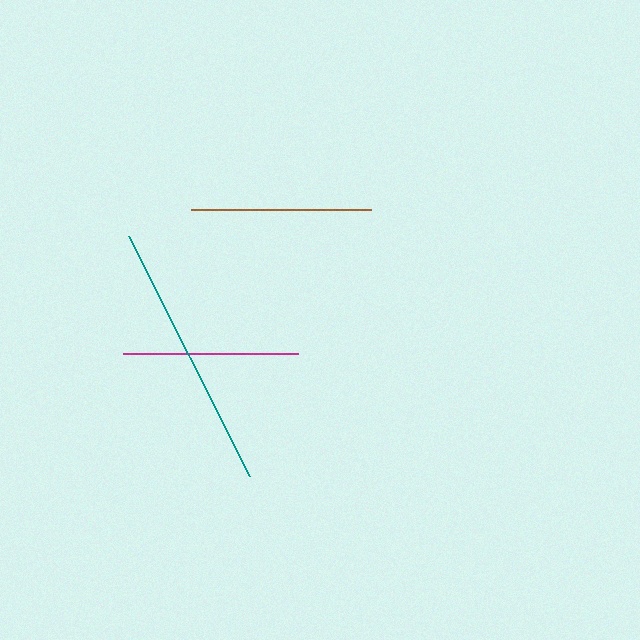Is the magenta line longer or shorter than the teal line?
The teal line is longer than the magenta line.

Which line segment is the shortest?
The magenta line is the shortest at approximately 175 pixels.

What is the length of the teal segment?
The teal segment is approximately 269 pixels long.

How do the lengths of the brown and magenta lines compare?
The brown and magenta lines are approximately the same length.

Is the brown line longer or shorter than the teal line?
The teal line is longer than the brown line.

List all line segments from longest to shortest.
From longest to shortest: teal, brown, magenta.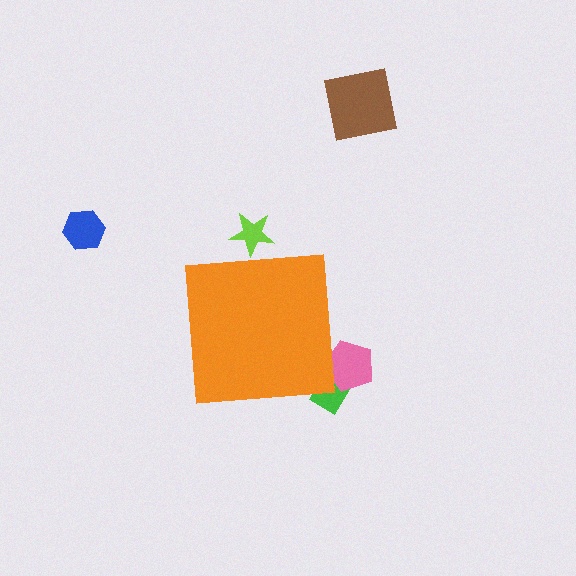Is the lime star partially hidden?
Yes, the lime star is partially hidden behind the orange square.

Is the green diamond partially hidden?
Yes, the green diamond is partially hidden behind the orange square.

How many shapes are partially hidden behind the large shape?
3 shapes are partially hidden.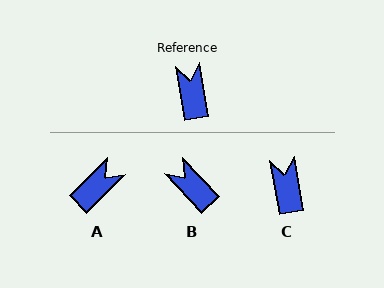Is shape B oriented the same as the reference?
No, it is off by about 33 degrees.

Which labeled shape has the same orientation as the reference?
C.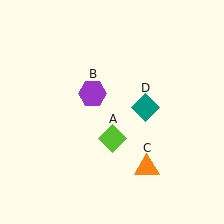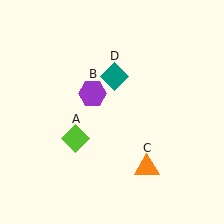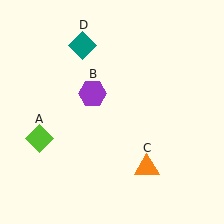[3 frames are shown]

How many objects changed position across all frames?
2 objects changed position: lime diamond (object A), teal diamond (object D).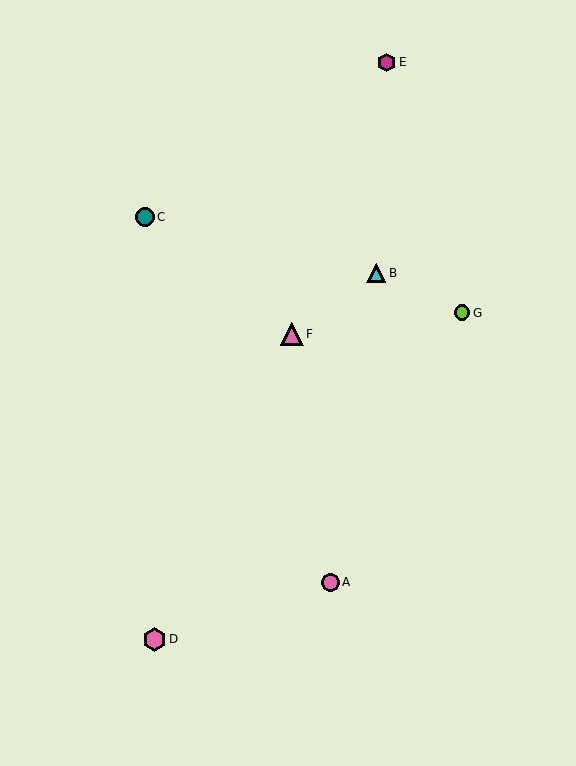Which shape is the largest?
The pink hexagon (labeled D) is the largest.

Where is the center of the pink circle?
The center of the pink circle is at (331, 582).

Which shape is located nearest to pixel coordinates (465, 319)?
The lime circle (labeled G) at (462, 313) is nearest to that location.